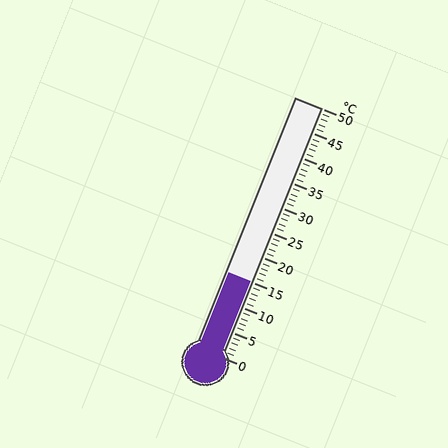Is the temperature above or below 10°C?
The temperature is above 10°C.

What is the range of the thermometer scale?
The thermometer scale ranges from 0°C to 50°C.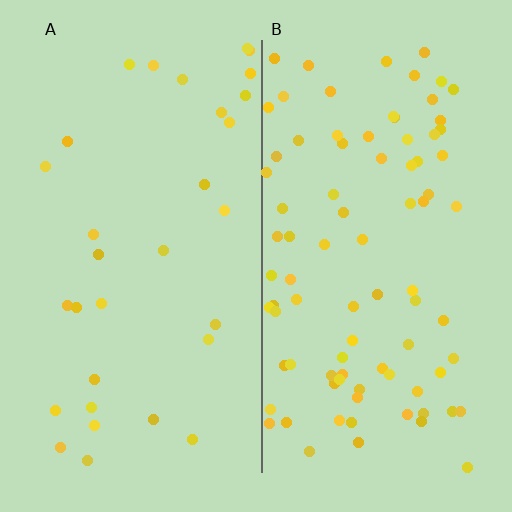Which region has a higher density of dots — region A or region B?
B (the right).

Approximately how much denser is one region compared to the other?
Approximately 2.9× — region B over region A.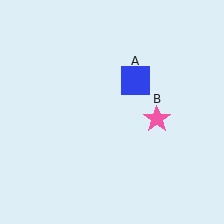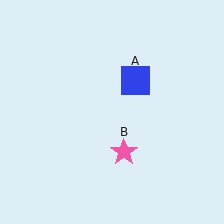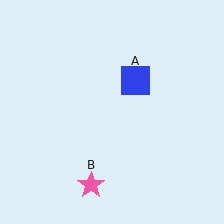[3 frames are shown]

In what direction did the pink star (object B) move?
The pink star (object B) moved down and to the left.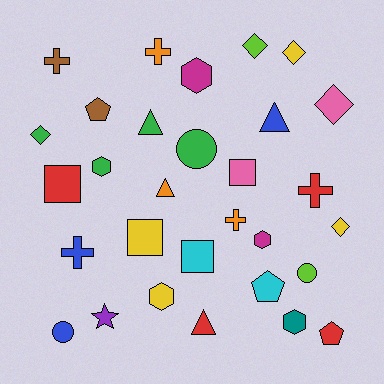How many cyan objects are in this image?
There are 2 cyan objects.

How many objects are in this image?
There are 30 objects.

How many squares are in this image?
There are 4 squares.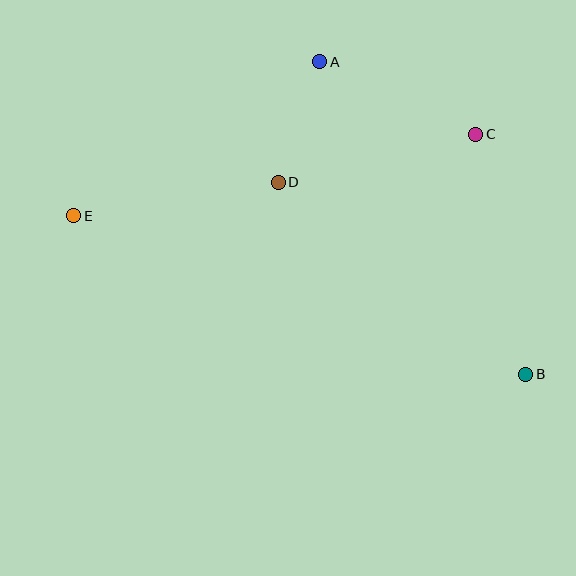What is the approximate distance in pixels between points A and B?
The distance between A and B is approximately 374 pixels.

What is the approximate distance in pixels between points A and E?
The distance between A and E is approximately 290 pixels.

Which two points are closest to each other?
Points A and D are closest to each other.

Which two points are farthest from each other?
Points B and E are farthest from each other.